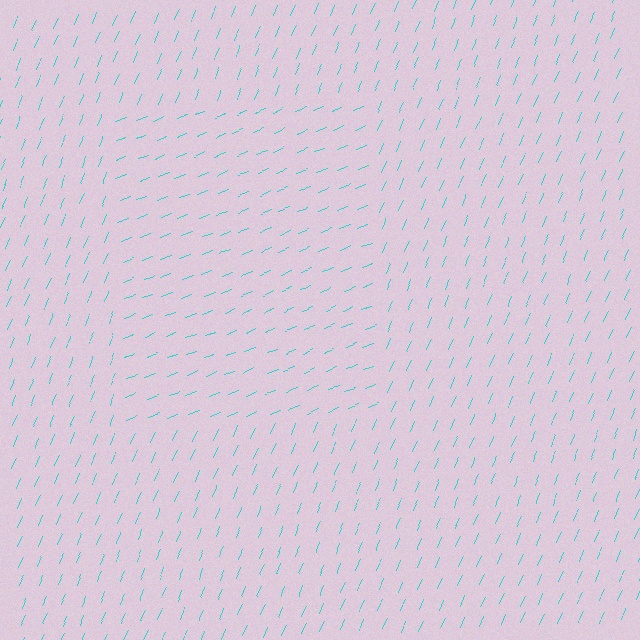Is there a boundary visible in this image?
Yes, there is a texture boundary formed by a change in line orientation.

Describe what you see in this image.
The image is filled with small cyan line segments. A rectangle region in the image has lines oriented differently from the surrounding lines, creating a visible texture boundary.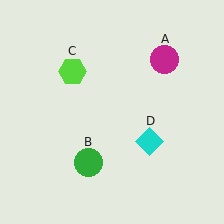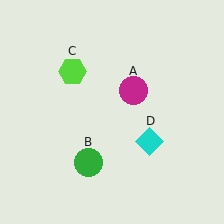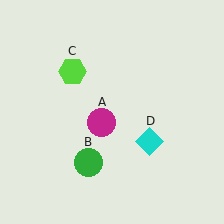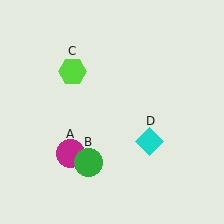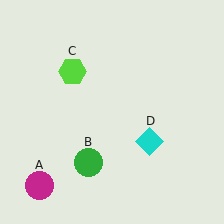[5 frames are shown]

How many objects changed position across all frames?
1 object changed position: magenta circle (object A).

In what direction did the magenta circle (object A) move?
The magenta circle (object A) moved down and to the left.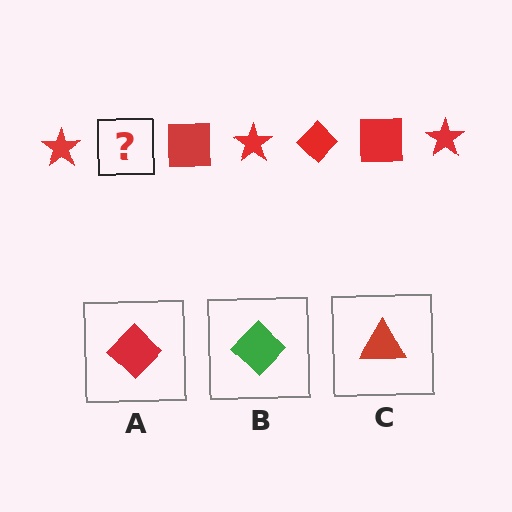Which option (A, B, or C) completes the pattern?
A.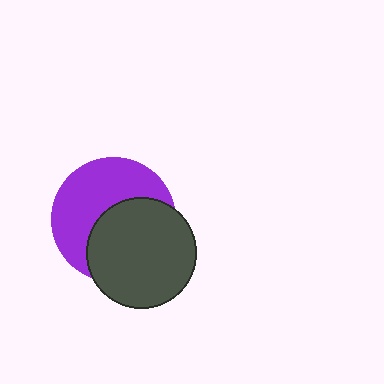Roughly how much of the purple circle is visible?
About half of it is visible (roughly 52%).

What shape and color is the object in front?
The object in front is a dark gray circle.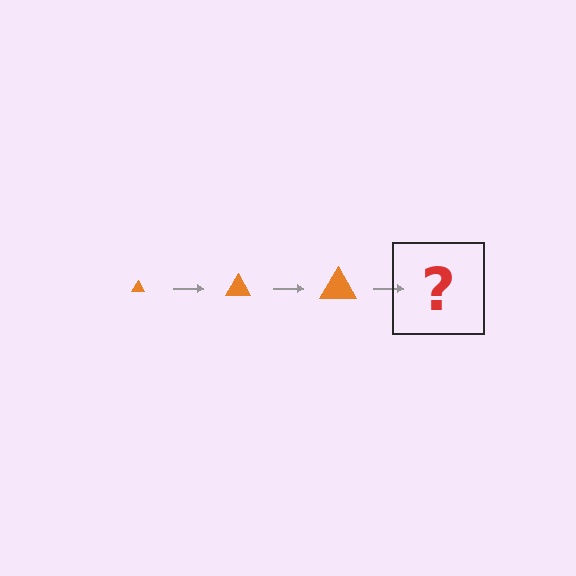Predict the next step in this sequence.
The next step is an orange triangle, larger than the previous one.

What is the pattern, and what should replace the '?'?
The pattern is that the triangle gets progressively larger each step. The '?' should be an orange triangle, larger than the previous one.